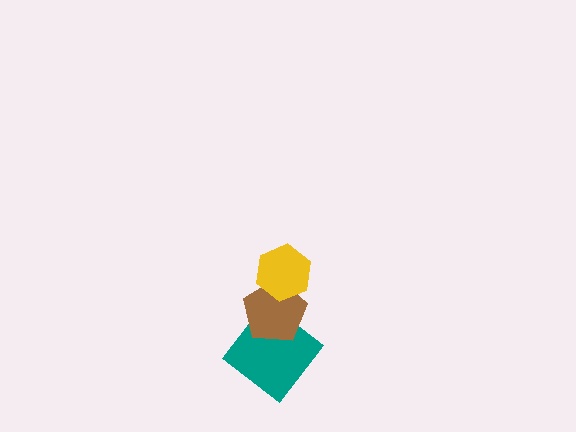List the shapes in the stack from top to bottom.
From top to bottom: the yellow hexagon, the brown pentagon, the teal diamond.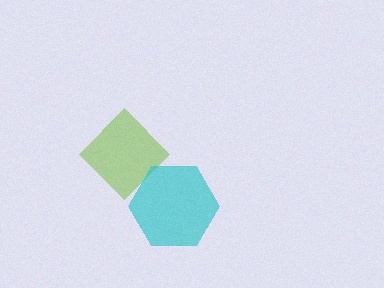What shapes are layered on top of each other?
The layered shapes are: a lime diamond, a cyan hexagon.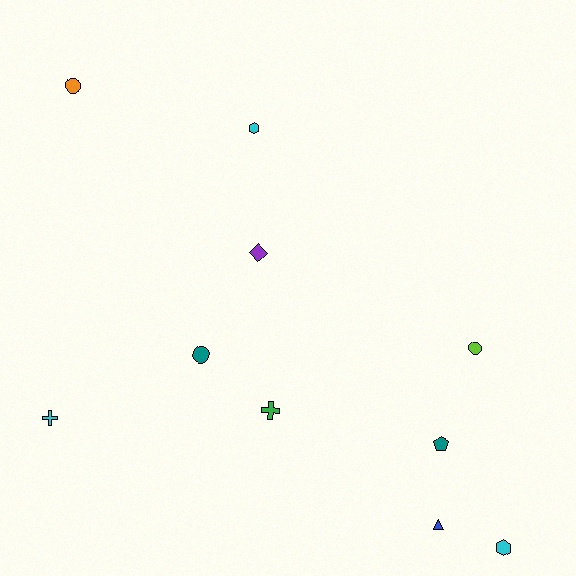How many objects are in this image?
There are 10 objects.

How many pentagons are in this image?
There is 1 pentagon.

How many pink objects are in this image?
There are no pink objects.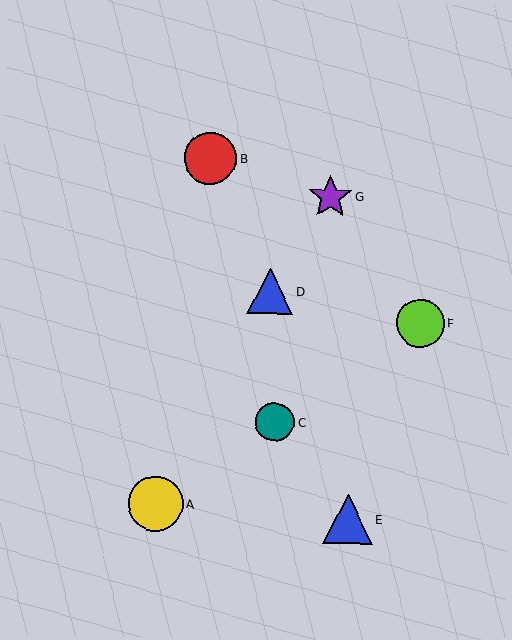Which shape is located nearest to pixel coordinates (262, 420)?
The teal circle (labeled C) at (275, 422) is nearest to that location.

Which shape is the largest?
The yellow circle (labeled A) is the largest.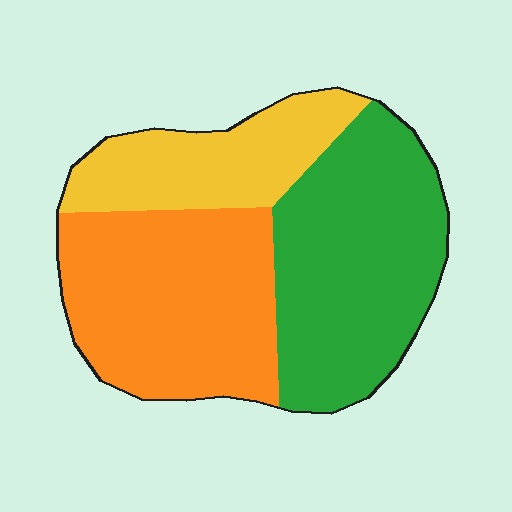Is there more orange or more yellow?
Orange.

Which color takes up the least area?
Yellow, at roughly 20%.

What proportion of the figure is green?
Green takes up about two fifths (2/5) of the figure.